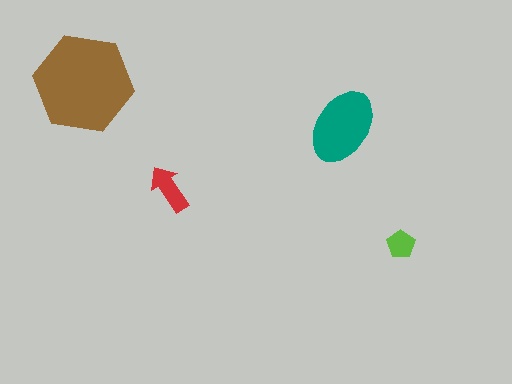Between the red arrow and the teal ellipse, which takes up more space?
The teal ellipse.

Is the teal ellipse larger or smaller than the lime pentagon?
Larger.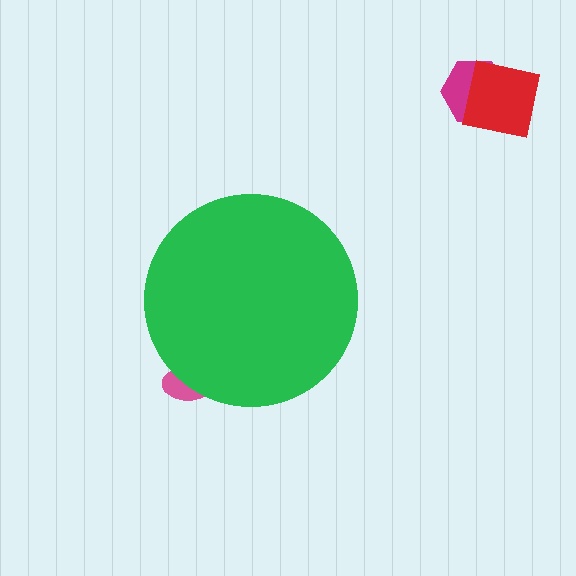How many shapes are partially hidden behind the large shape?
1 shape is partially hidden.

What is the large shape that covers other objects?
A green circle.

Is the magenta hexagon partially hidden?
No, the magenta hexagon is fully visible.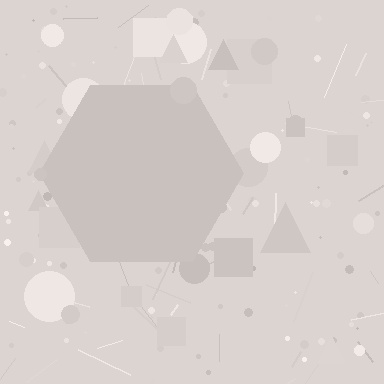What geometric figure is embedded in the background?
A hexagon is embedded in the background.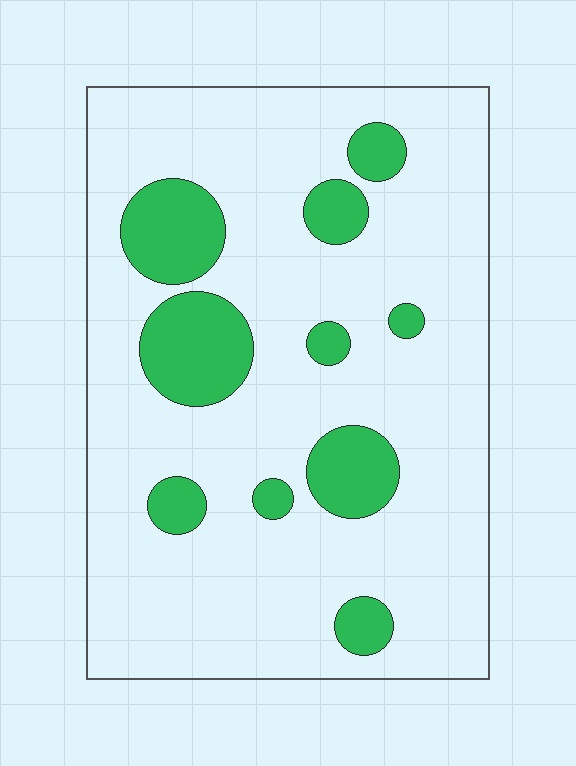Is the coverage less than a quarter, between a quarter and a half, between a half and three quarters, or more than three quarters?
Less than a quarter.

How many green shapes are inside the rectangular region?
10.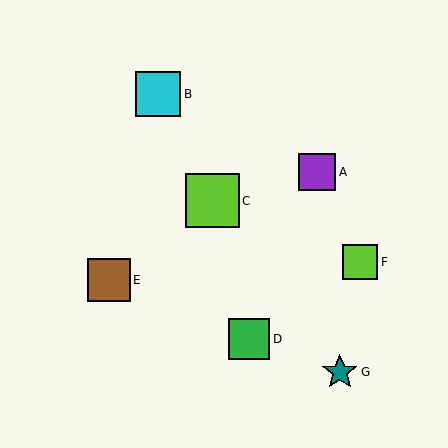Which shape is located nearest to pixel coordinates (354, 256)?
The lime square (labeled F) at (360, 262) is nearest to that location.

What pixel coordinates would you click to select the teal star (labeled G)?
Click at (340, 372) to select the teal star G.